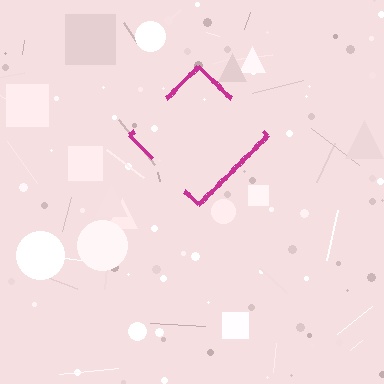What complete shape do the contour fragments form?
The contour fragments form a diamond.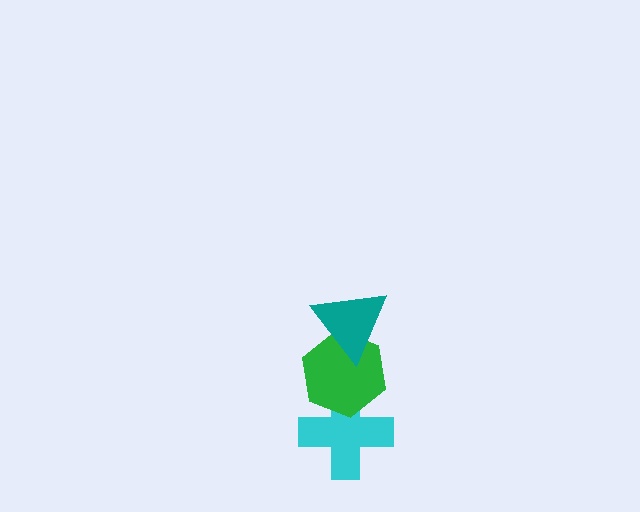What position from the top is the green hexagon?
The green hexagon is 2nd from the top.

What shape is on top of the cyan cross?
The green hexagon is on top of the cyan cross.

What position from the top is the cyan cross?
The cyan cross is 3rd from the top.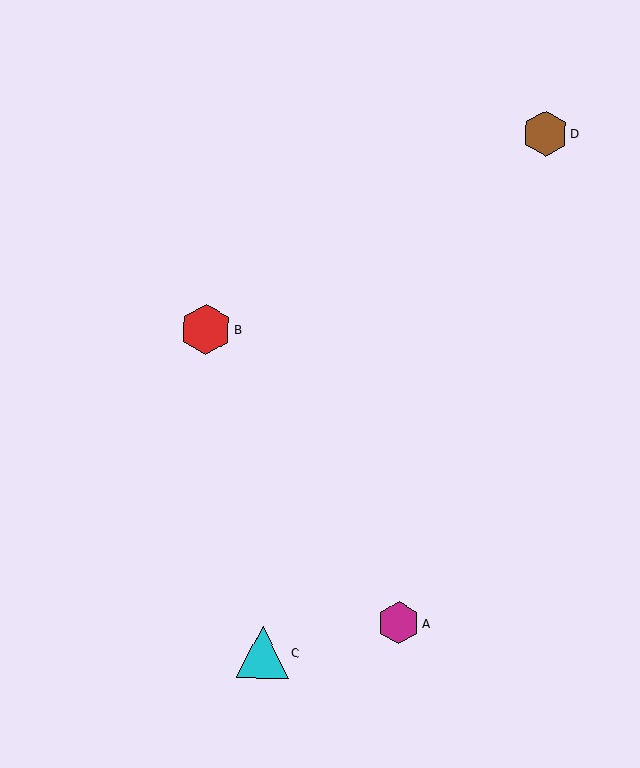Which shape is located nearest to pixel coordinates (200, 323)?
The red hexagon (labeled B) at (206, 329) is nearest to that location.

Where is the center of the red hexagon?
The center of the red hexagon is at (206, 329).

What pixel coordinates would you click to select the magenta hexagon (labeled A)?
Click at (398, 623) to select the magenta hexagon A.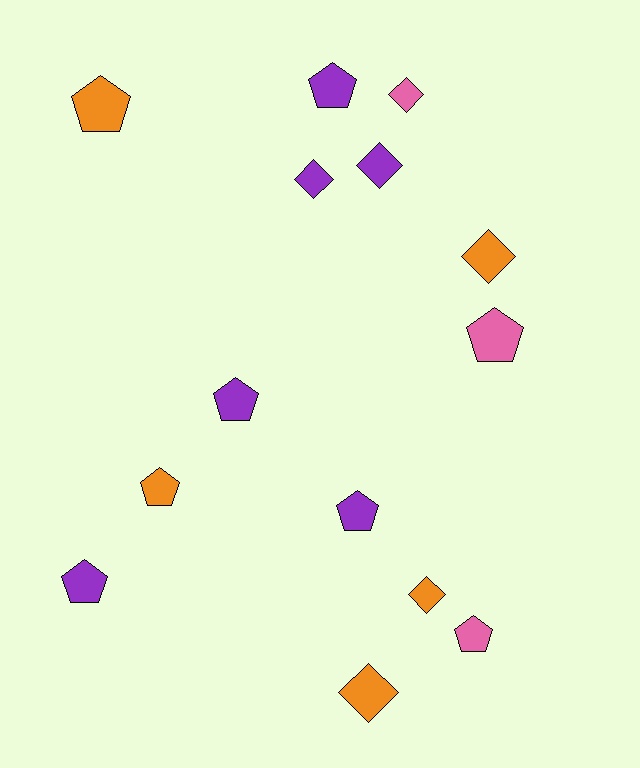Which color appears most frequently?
Purple, with 6 objects.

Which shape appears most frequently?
Pentagon, with 8 objects.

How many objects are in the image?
There are 14 objects.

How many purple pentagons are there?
There are 4 purple pentagons.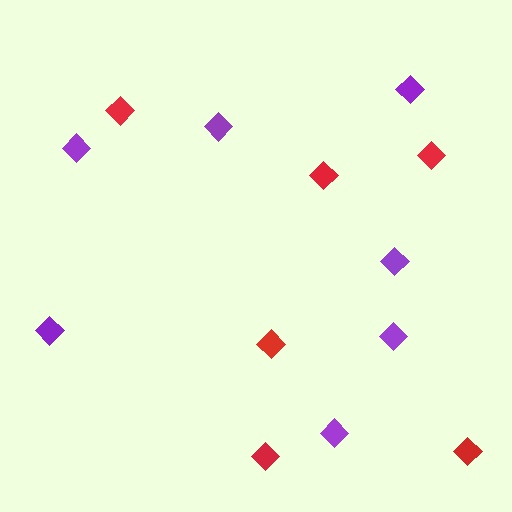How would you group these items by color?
There are 2 groups: one group of red diamonds (6) and one group of purple diamonds (7).